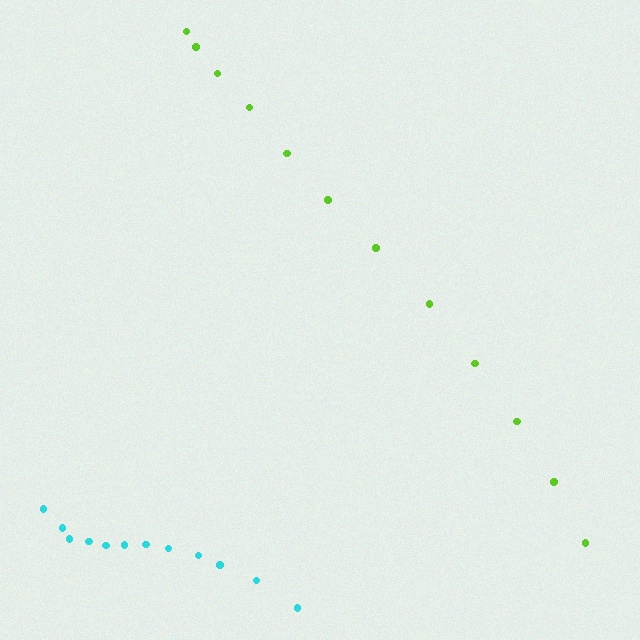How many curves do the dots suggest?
There are 2 distinct paths.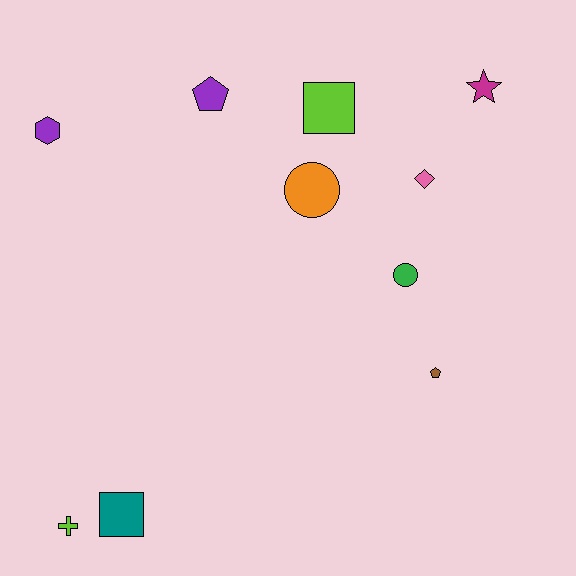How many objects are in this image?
There are 10 objects.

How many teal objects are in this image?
There is 1 teal object.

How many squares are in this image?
There are 2 squares.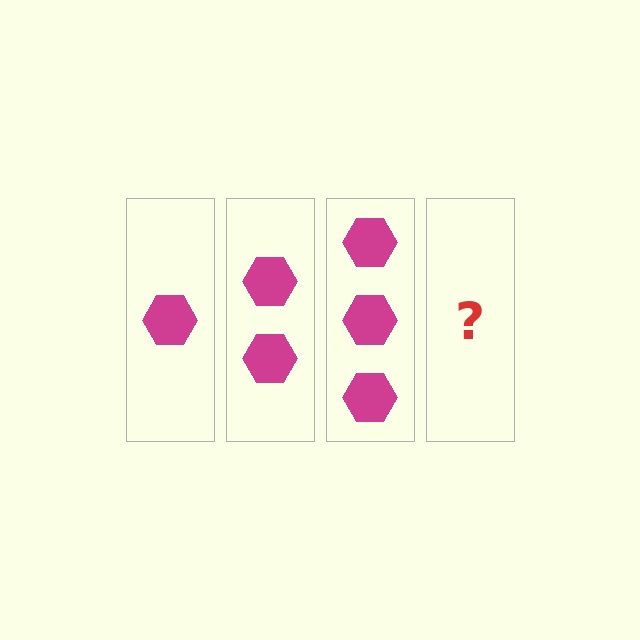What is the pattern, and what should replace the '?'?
The pattern is that each step adds one more hexagon. The '?' should be 4 hexagons.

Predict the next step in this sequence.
The next step is 4 hexagons.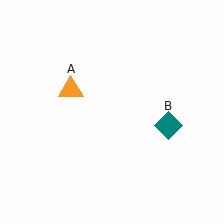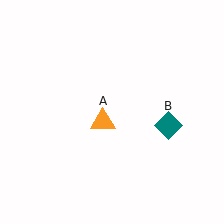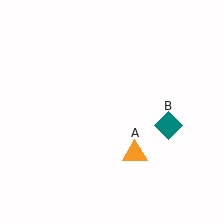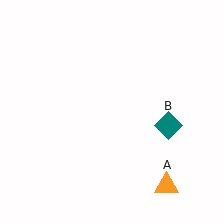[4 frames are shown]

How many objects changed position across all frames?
1 object changed position: orange triangle (object A).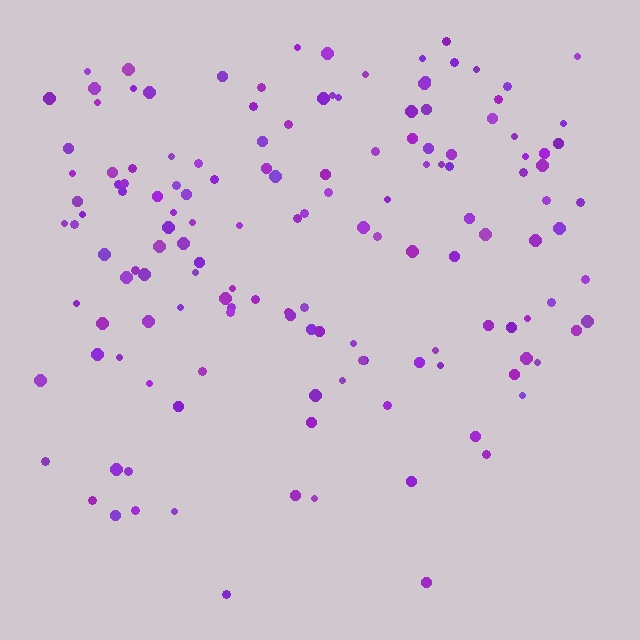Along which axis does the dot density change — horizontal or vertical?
Vertical.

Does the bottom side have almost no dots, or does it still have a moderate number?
Still a moderate number, just noticeably fewer than the top.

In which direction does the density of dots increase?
From bottom to top, with the top side densest.